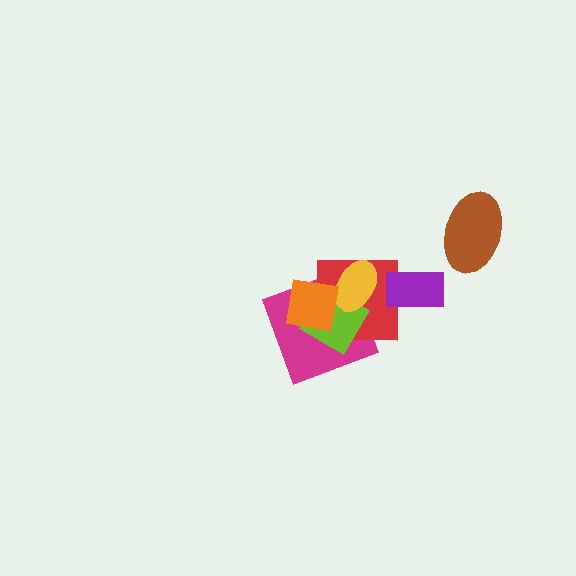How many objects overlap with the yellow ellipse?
4 objects overlap with the yellow ellipse.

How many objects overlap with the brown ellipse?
0 objects overlap with the brown ellipse.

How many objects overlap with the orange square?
4 objects overlap with the orange square.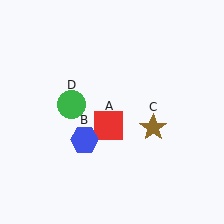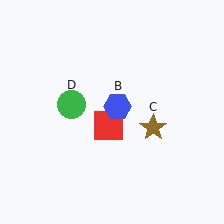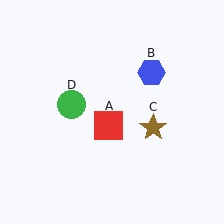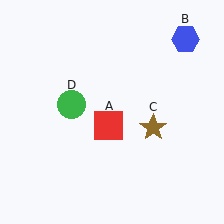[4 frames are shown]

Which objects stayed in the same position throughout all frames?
Red square (object A) and brown star (object C) and green circle (object D) remained stationary.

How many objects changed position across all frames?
1 object changed position: blue hexagon (object B).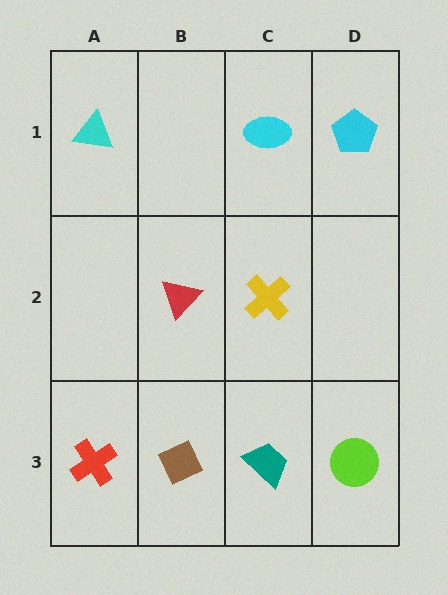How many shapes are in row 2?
2 shapes.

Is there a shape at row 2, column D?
No, that cell is empty.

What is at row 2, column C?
A yellow cross.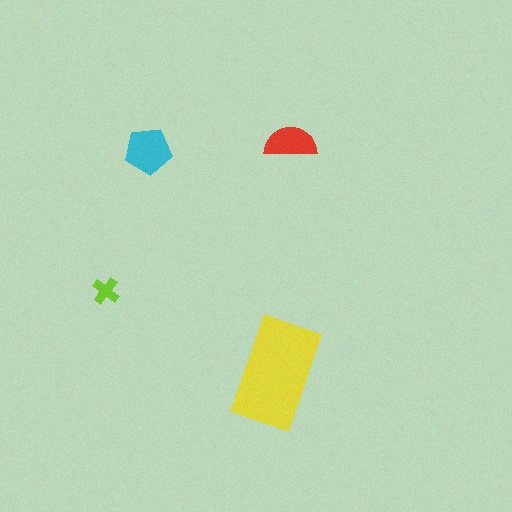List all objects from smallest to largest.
The lime cross, the red semicircle, the cyan pentagon, the yellow rectangle.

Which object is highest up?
The red semicircle is topmost.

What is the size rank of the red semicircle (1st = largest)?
3rd.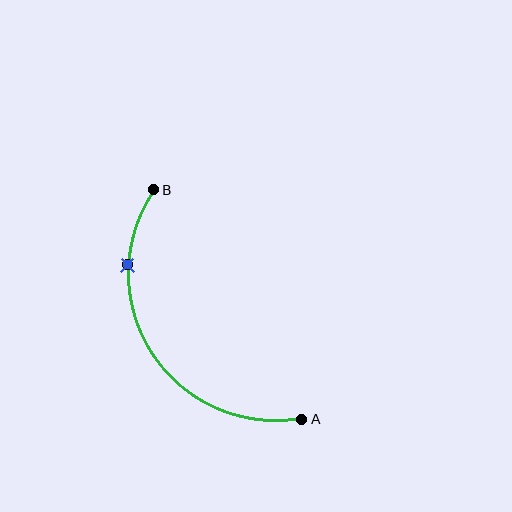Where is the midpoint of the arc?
The arc midpoint is the point on the curve farthest from the straight line joining A and B. It sits to the left of that line.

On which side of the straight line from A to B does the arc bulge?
The arc bulges to the left of the straight line connecting A and B.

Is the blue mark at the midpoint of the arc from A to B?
No. The blue mark lies on the arc but is closer to endpoint B. The arc midpoint would be at the point on the curve equidistant along the arc from both A and B.